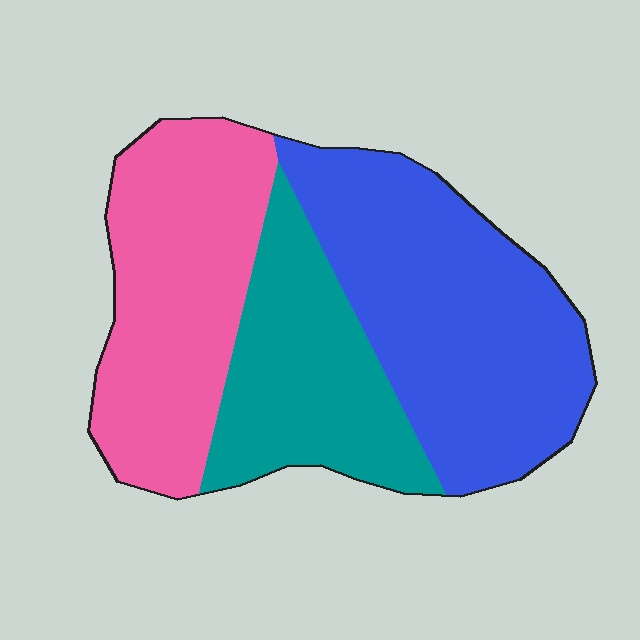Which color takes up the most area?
Blue, at roughly 40%.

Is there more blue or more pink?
Blue.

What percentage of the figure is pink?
Pink takes up about one third (1/3) of the figure.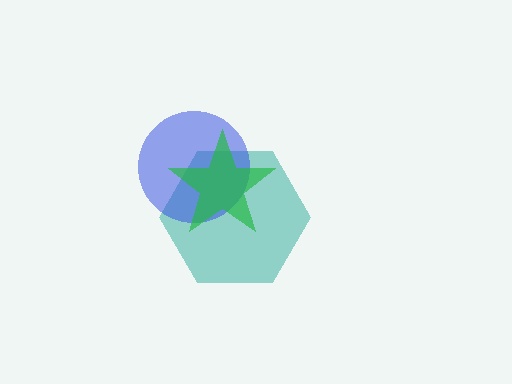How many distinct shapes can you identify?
There are 3 distinct shapes: a teal hexagon, a blue circle, a green star.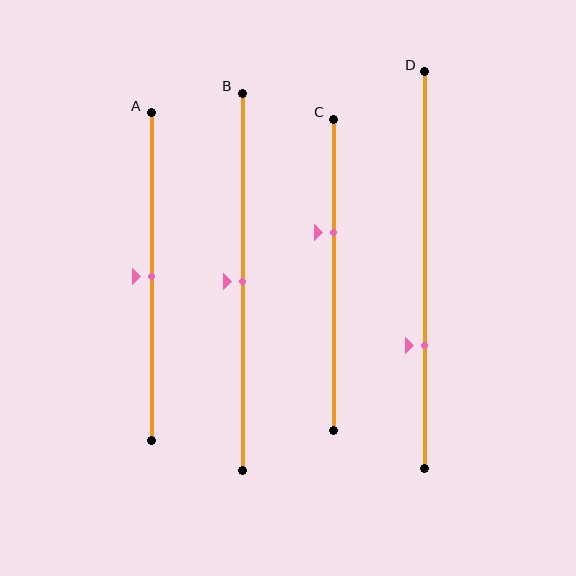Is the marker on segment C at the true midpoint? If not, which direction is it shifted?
No, the marker on segment C is shifted upward by about 14% of the segment length.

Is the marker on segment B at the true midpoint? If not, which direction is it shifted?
Yes, the marker on segment B is at the true midpoint.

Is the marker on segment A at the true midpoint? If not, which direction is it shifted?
Yes, the marker on segment A is at the true midpoint.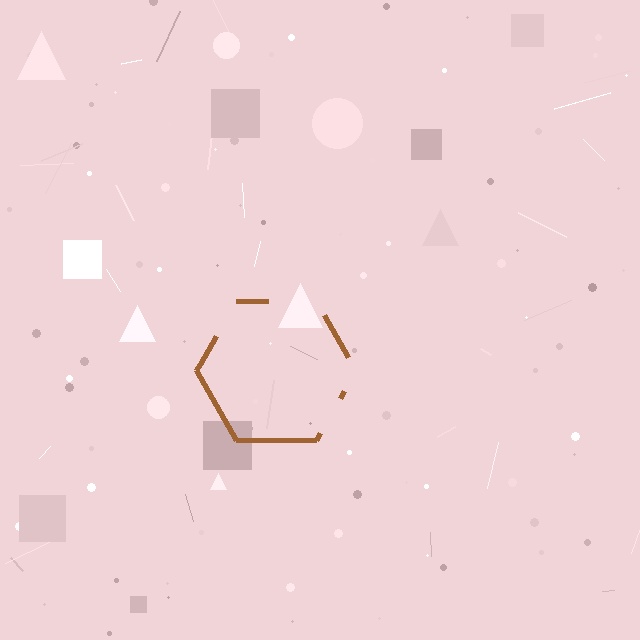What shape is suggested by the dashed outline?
The dashed outline suggests a hexagon.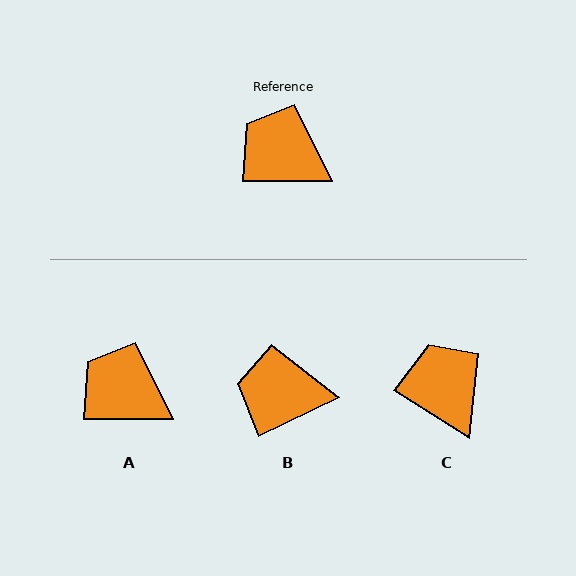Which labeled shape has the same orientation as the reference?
A.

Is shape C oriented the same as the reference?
No, it is off by about 32 degrees.